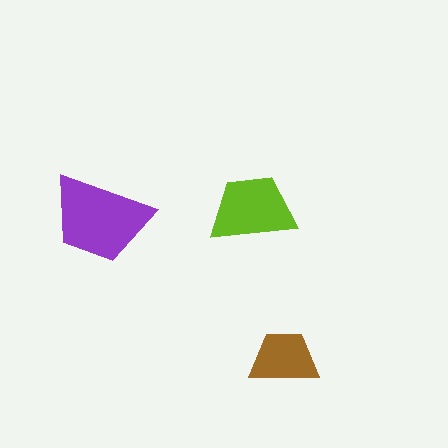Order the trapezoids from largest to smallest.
the purple one, the lime one, the brown one.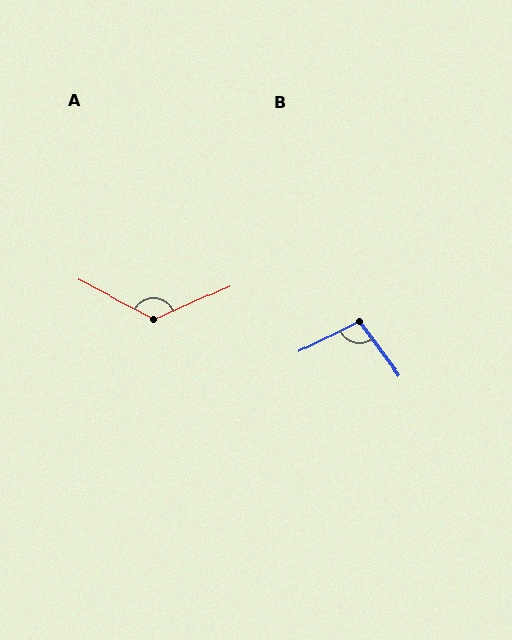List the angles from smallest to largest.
B (99°), A (128°).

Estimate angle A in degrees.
Approximately 128 degrees.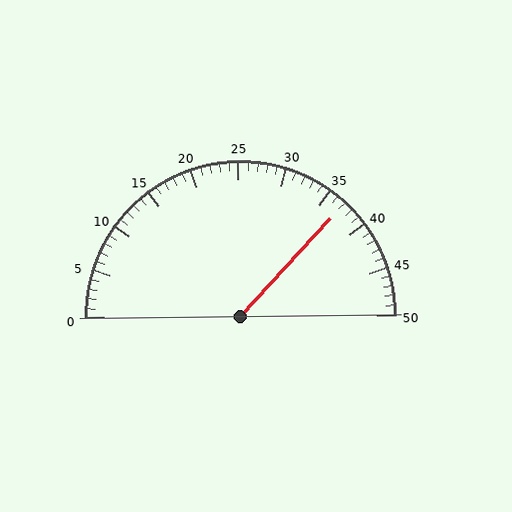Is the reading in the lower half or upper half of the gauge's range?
The reading is in the upper half of the range (0 to 50).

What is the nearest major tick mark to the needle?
The nearest major tick mark is 35.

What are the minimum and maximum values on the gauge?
The gauge ranges from 0 to 50.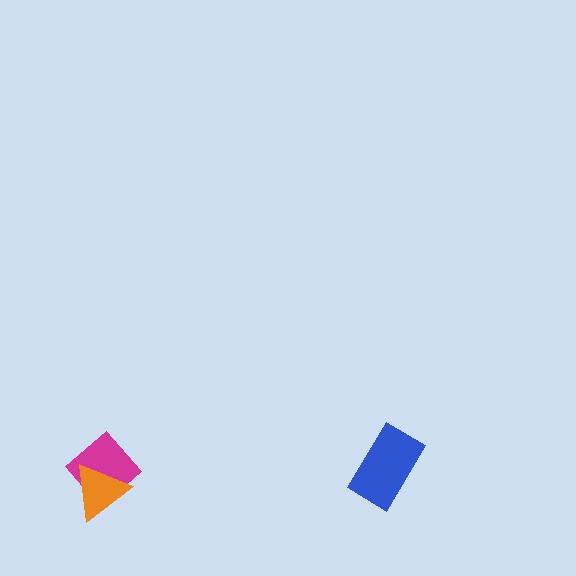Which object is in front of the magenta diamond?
The orange triangle is in front of the magenta diamond.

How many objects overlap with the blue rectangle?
0 objects overlap with the blue rectangle.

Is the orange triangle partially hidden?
No, no other shape covers it.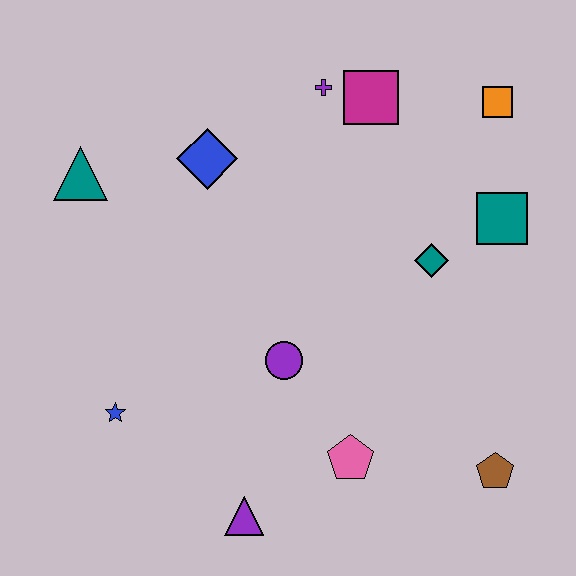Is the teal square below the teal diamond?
No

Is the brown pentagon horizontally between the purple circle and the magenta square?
No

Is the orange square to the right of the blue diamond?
Yes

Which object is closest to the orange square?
The teal square is closest to the orange square.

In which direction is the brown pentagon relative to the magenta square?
The brown pentagon is below the magenta square.